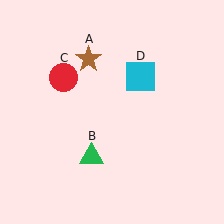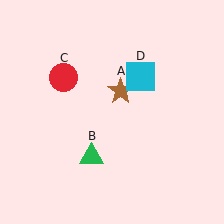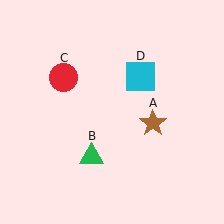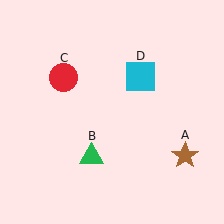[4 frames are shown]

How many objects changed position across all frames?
1 object changed position: brown star (object A).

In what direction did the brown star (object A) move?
The brown star (object A) moved down and to the right.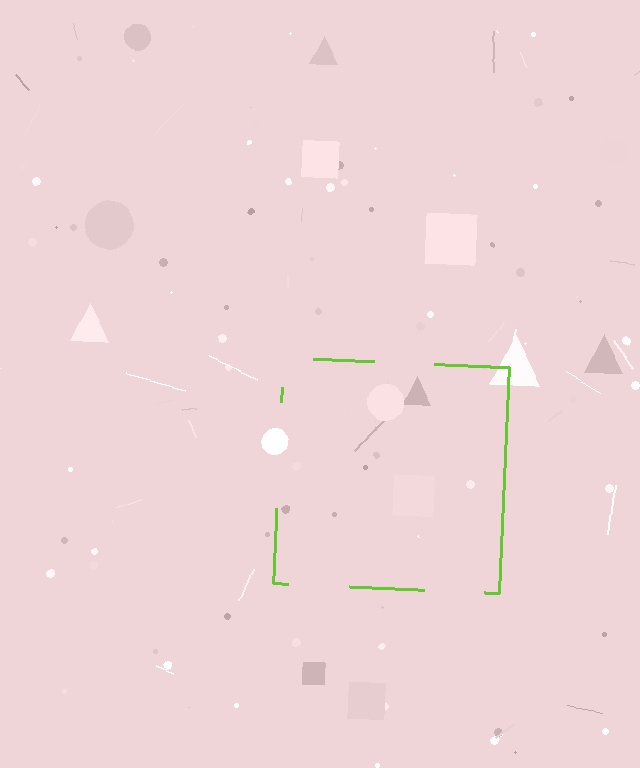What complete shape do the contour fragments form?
The contour fragments form a square.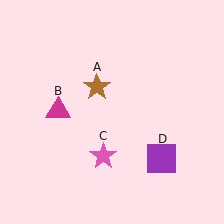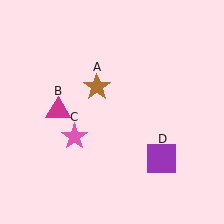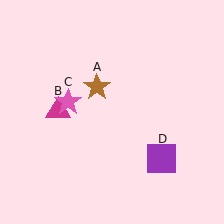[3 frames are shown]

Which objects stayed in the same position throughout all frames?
Brown star (object A) and magenta triangle (object B) and purple square (object D) remained stationary.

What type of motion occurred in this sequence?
The pink star (object C) rotated clockwise around the center of the scene.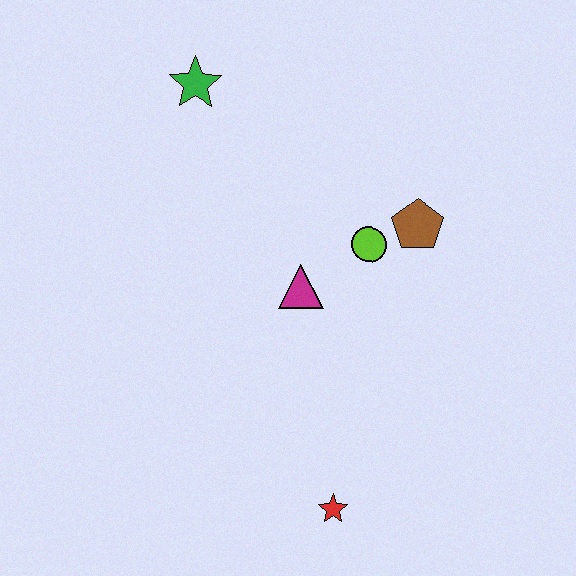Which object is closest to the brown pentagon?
The lime circle is closest to the brown pentagon.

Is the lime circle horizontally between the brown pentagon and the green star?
Yes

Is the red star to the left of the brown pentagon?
Yes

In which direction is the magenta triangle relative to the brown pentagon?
The magenta triangle is to the left of the brown pentagon.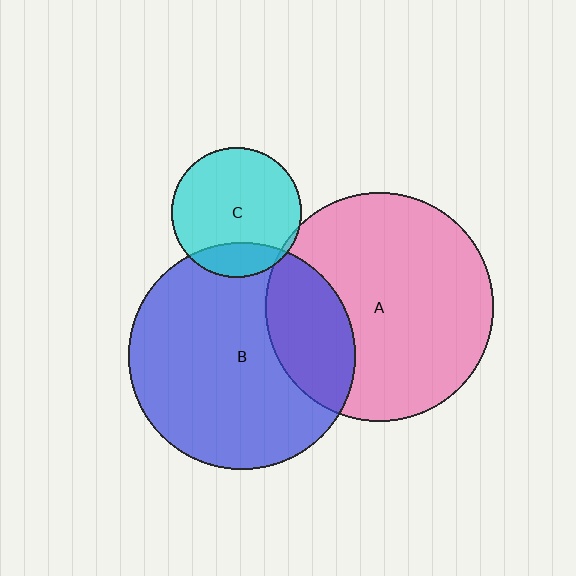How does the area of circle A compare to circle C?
Approximately 3.1 times.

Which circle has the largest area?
Circle A (pink).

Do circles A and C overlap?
Yes.